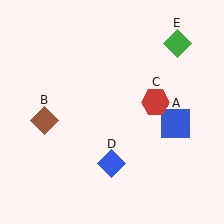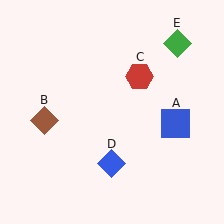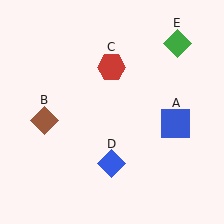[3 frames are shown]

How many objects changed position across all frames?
1 object changed position: red hexagon (object C).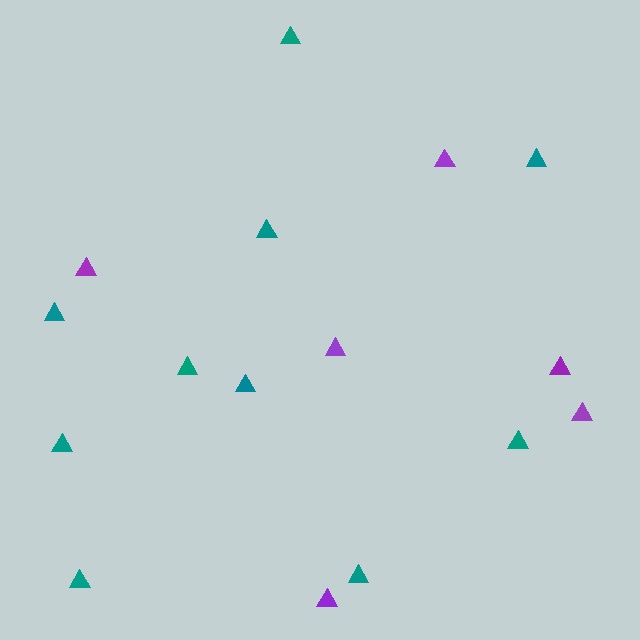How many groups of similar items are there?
There are 2 groups: one group of purple triangles (6) and one group of teal triangles (10).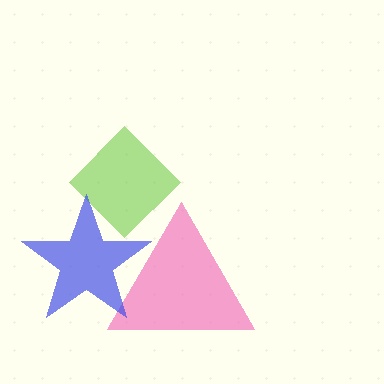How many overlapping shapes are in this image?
There are 3 overlapping shapes in the image.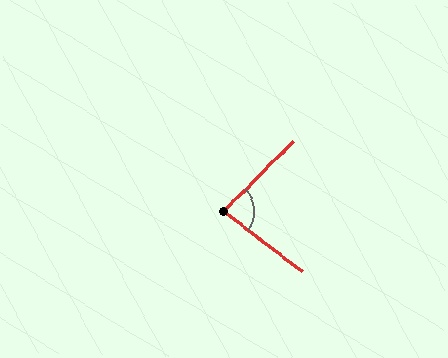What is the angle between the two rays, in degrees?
Approximately 83 degrees.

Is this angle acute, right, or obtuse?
It is acute.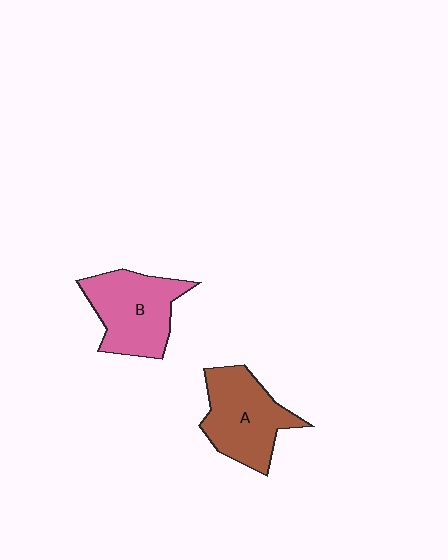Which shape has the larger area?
Shape B (pink).